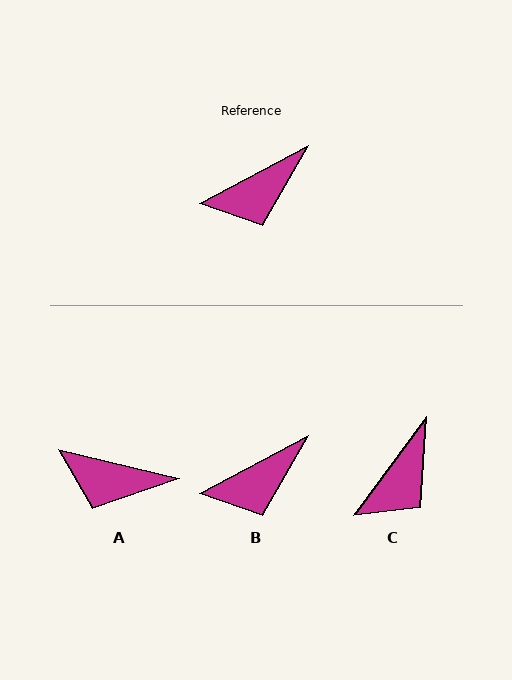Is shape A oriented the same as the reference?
No, it is off by about 41 degrees.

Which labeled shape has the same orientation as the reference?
B.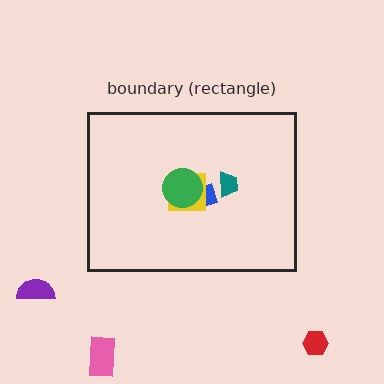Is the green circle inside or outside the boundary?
Inside.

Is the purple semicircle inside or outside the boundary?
Outside.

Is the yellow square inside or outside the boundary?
Inside.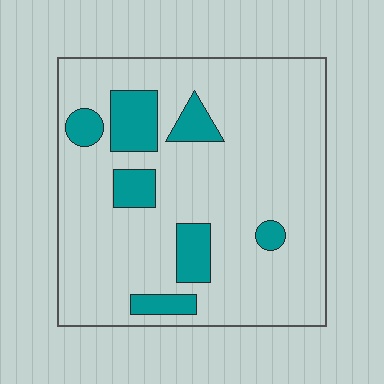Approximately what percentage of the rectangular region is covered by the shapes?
Approximately 15%.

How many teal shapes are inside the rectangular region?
7.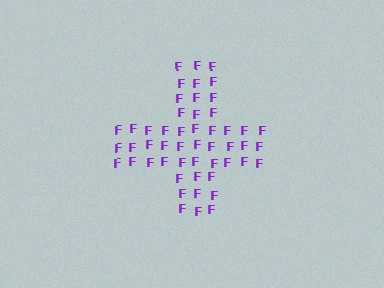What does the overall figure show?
The overall figure shows a cross.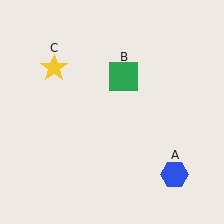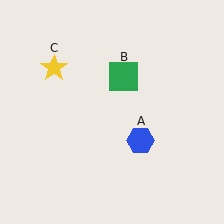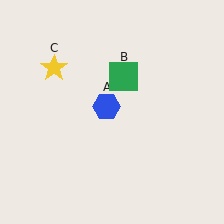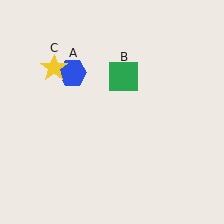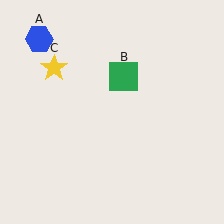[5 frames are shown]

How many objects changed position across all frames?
1 object changed position: blue hexagon (object A).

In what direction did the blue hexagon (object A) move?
The blue hexagon (object A) moved up and to the left.